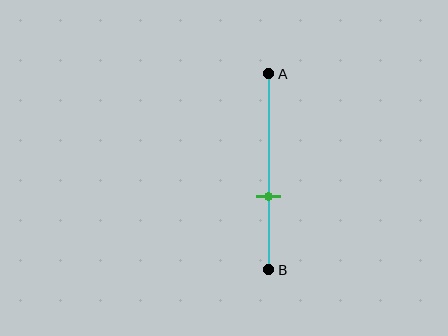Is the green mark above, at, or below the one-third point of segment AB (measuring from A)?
The green mark is below the one-third point of segment AB.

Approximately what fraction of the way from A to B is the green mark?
The green mark is approximately 60% of the way from A to B.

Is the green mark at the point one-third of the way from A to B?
No, the mark is at about 60% from A, not at the 33% one-third point.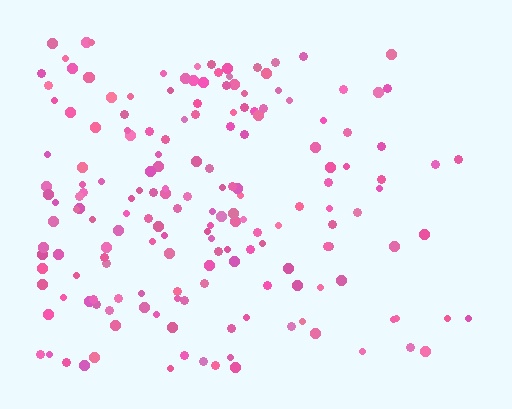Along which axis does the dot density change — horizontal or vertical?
Horizontal.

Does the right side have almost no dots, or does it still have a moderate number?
Still a moderate number, just noticeably fewer than the left.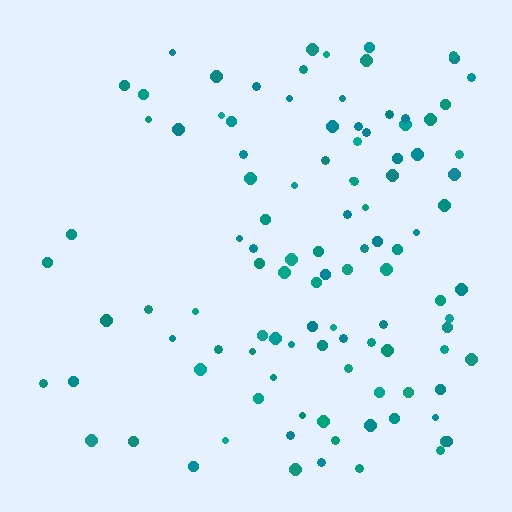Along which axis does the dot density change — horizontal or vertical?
Horizontal.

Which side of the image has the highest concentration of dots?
The right.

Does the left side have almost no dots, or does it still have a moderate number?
Still a moderate number, just noticeably fewer than the right.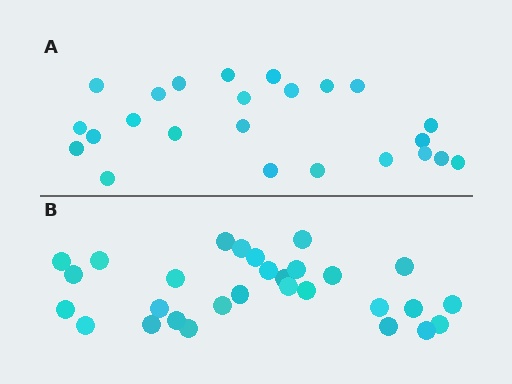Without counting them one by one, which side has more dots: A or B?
Region B (the bottom region) has more dots.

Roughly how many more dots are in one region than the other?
Region B has about 5 more dots than region A.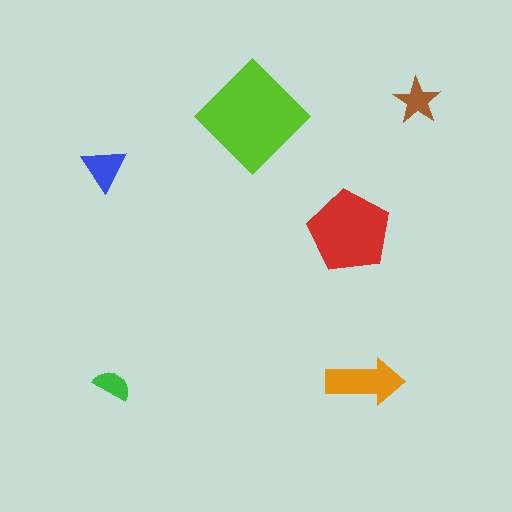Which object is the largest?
The lime diamond.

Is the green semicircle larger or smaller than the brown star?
Smaller.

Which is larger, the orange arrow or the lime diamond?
The lime diamond.